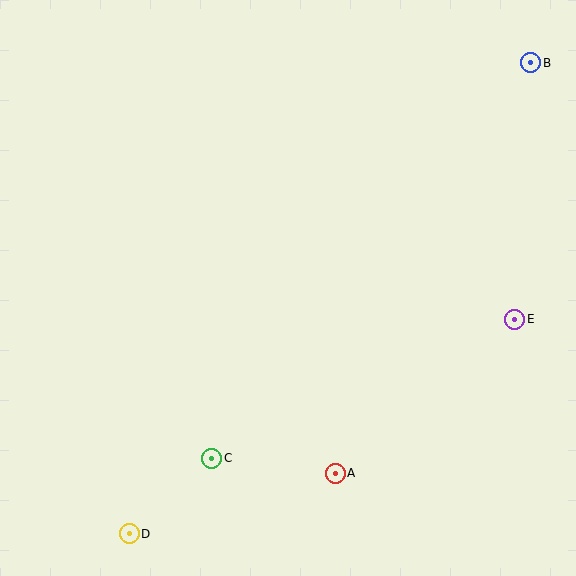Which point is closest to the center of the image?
Point C at (212, 458) is closest to the center.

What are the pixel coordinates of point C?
Point C is at (212, 458).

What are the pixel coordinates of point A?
Point A is at (335, 473).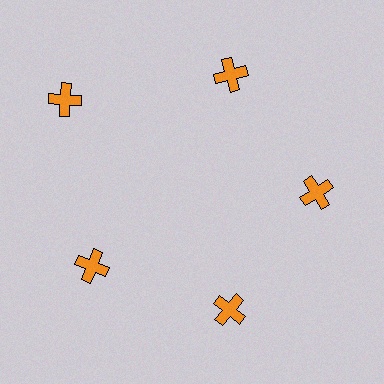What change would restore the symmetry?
The symmetry would be restored by moving it inward, back onto the ring so that all 5 crosses sit at equal angles and equal distance from the center.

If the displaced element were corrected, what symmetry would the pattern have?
It would have 5-fold rotational symmetry — the pattern would map onto itself every 72 degrees.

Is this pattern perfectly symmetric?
No. The 5 orange crosses are arranged in a ring, but one element near the 10 o'clock position is pushed outward from the center, breaking the 5-fold rotational symmetry.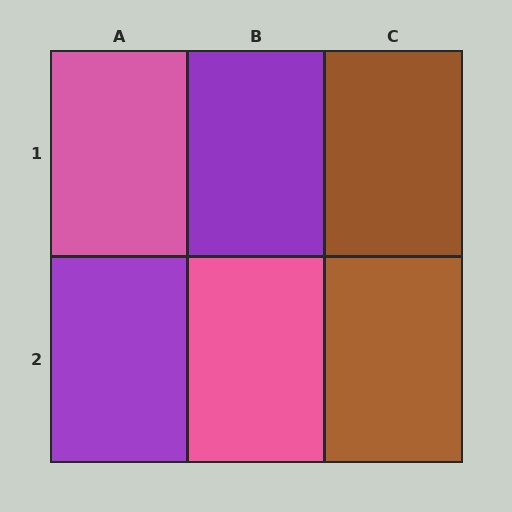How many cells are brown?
2 cells are brown.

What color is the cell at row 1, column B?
Purple.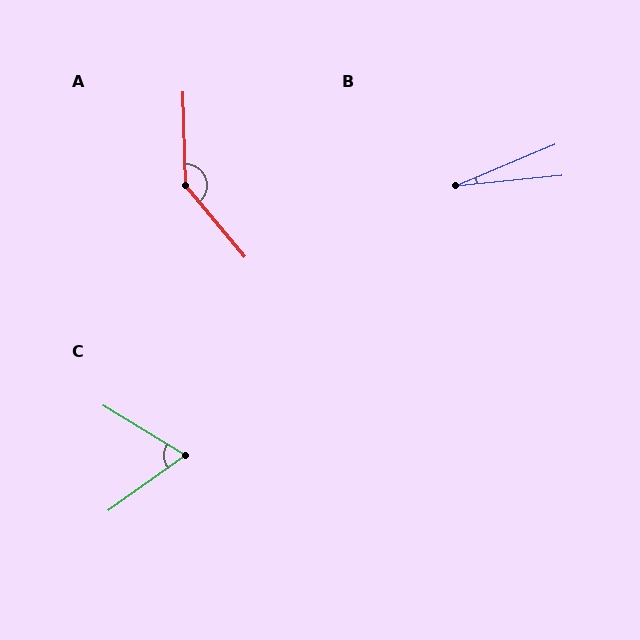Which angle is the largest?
A, at approximately 142 degrees.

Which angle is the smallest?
B, at approximately 17 degrees.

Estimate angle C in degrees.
Approximately 67 degrees.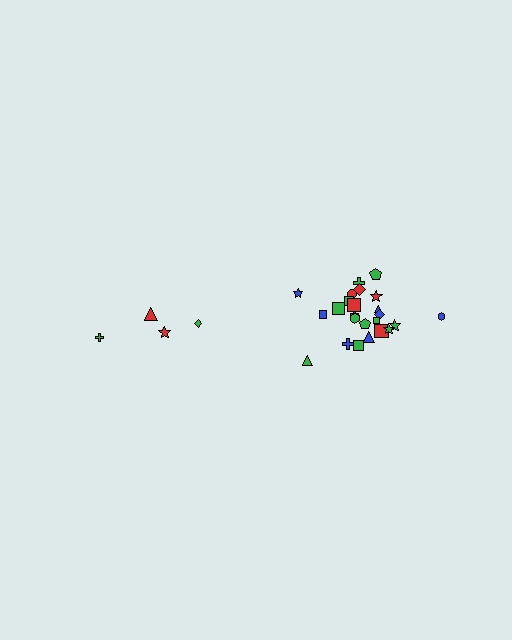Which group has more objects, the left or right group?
The right group.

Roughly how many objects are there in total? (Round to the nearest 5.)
Roughly 30 objects in total.